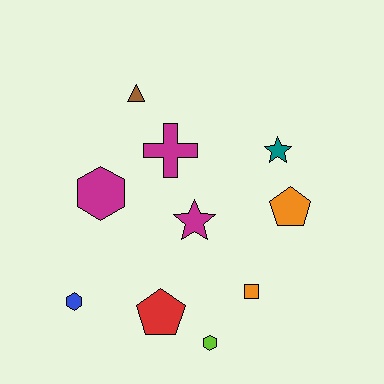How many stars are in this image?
There are 2 stars.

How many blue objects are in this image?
There is 1 blue object.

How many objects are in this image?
There are 10 objects.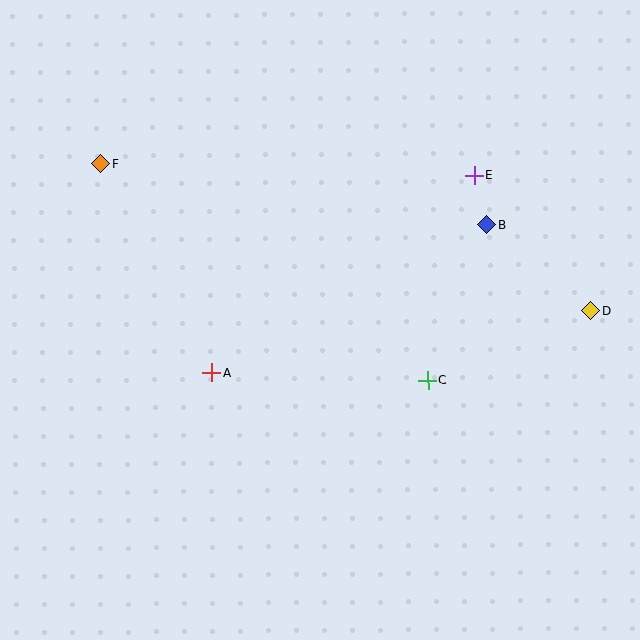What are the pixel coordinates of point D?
Point D is at (591, 311).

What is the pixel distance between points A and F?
The distance between A and F is 237 pixels.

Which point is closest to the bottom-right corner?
Point D is closest to the bottom-right corner.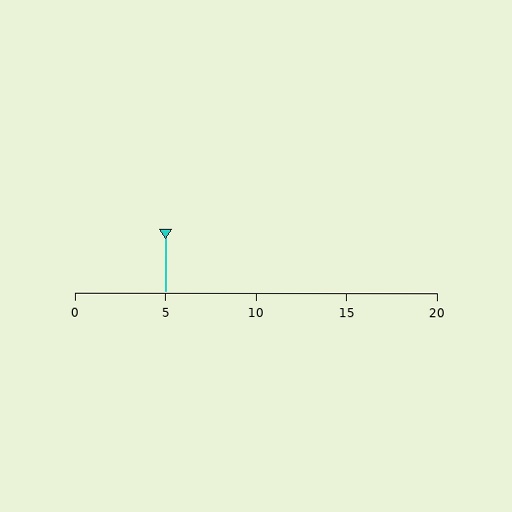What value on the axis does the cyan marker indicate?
The marker indicates approximately 5.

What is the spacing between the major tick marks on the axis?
The major ticks are spaced 5 apart.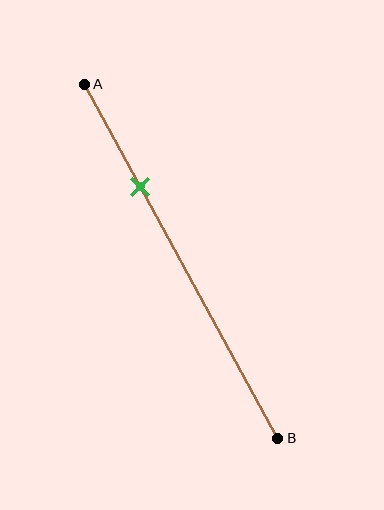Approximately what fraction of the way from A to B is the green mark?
The green mark is approximately 30% of the way from A to B.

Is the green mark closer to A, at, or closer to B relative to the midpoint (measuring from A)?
The green mark is closer to point A than the midpoint of segment AB.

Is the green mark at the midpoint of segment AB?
No, the mark is at about 30% from A, not at the 50% midpoint.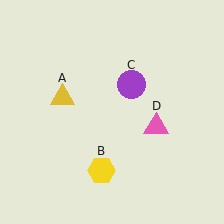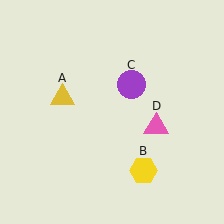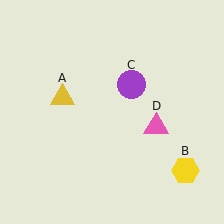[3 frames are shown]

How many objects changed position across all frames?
1 object changed position: yellow hexagon (object B).